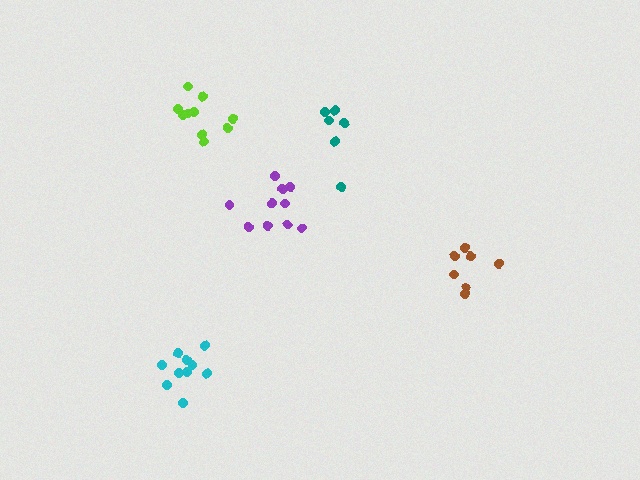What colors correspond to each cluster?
The clusters are colored: teal, purple, cyan, lime, brown.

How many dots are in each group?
Group 1: 6 dots, Group 2: 10 dots, Group 3: 11 dots, Group 4: 10 dots, Group 5: 7 dots (44 total).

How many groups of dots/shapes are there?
There are 5 groups.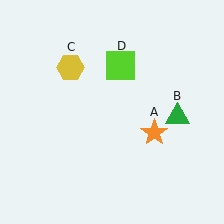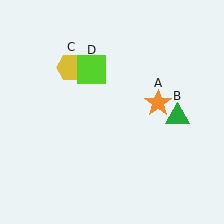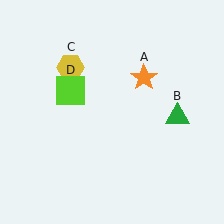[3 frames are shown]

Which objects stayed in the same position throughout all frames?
Green triangle (object B) and yellow hexagon (object C) remained stationary.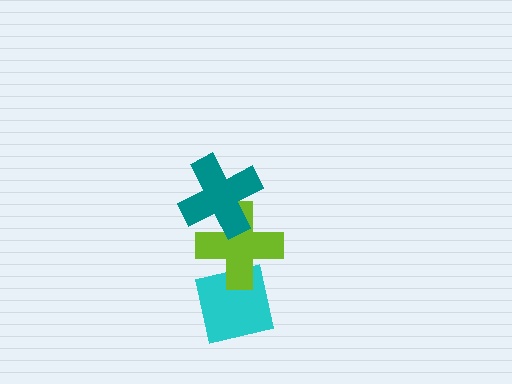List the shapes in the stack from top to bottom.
From top to bottom: the teal cross, the lime cross, the cyan square.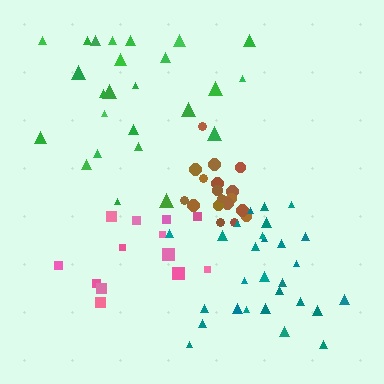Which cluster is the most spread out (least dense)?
Green.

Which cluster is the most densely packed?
Brown.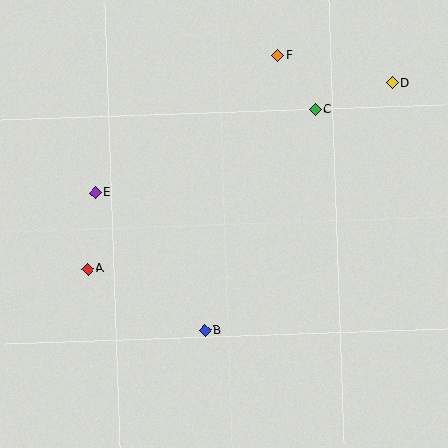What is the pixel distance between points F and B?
The distance between F and B is 285 pixels.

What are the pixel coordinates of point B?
Point B is at (205, 330).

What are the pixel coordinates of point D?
Point D is at (393, 83).